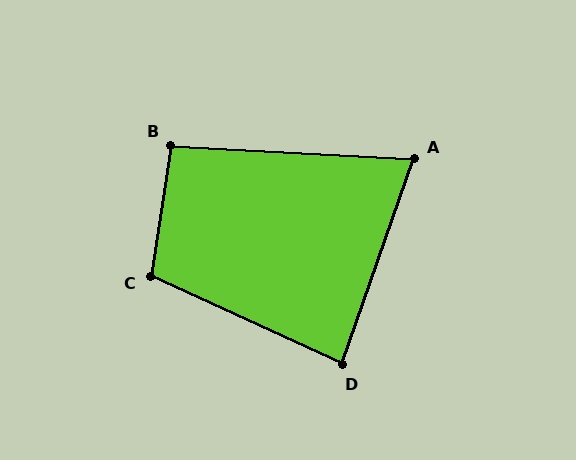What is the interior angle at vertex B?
Approximately 95 degrees (obtuse).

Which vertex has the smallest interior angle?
A, at approximately 74 degrees.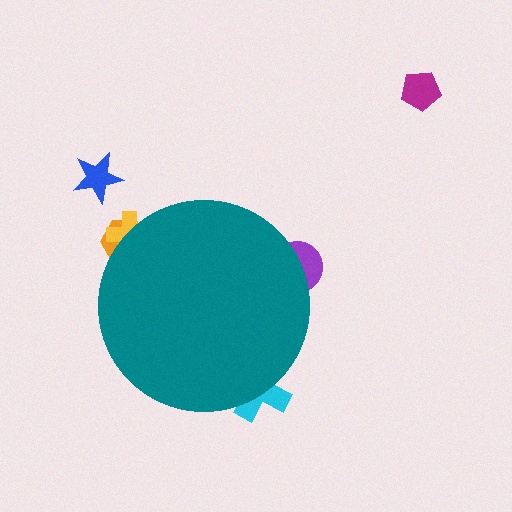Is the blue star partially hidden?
No, the blue star is fully visible.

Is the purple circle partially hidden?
Yes, the purple circle is partially hidden behind the teal circle.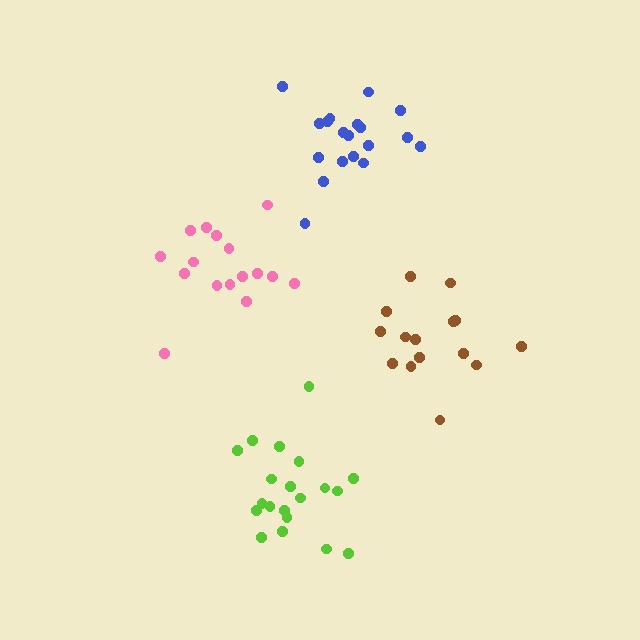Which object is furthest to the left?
The pink cluster is leftmost.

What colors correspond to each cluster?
The clusters are colored: blue, lime, pink, brown.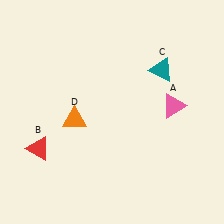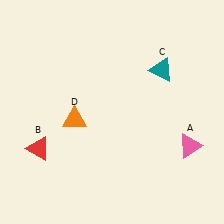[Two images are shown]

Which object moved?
The pink triangle (A) moved down.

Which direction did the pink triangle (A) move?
The pink triangle (A) moved down.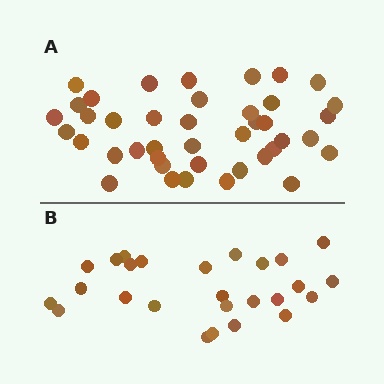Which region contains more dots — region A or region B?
Region A (the top region) has more dots.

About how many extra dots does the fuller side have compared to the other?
Region A has approximately 15 more dots than region B.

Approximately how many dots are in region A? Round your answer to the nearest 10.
About 40 dots. (The exact count is 41, which rounds to 40.)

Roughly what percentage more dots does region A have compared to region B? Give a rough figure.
About 60% more.